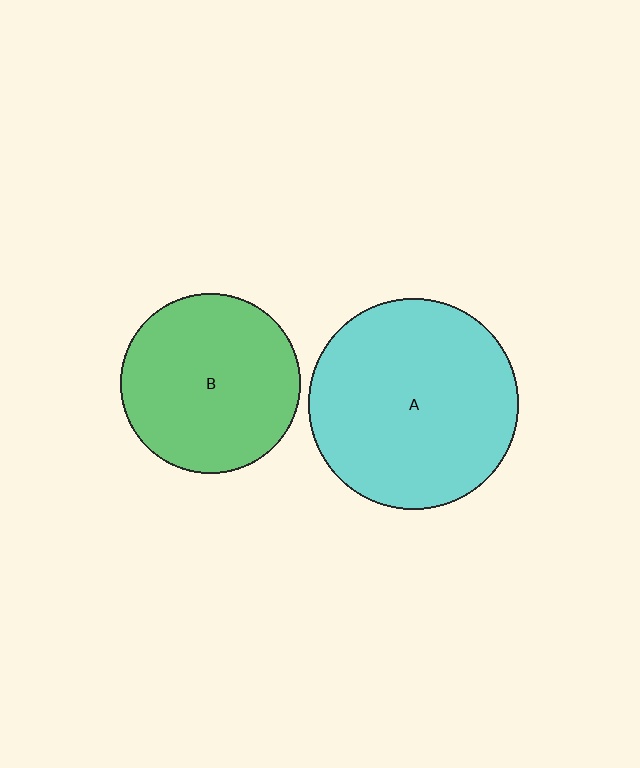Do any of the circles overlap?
No, none of the circles overlap.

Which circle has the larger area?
Circle A (cyan).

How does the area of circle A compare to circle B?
Approximately 1.4 times.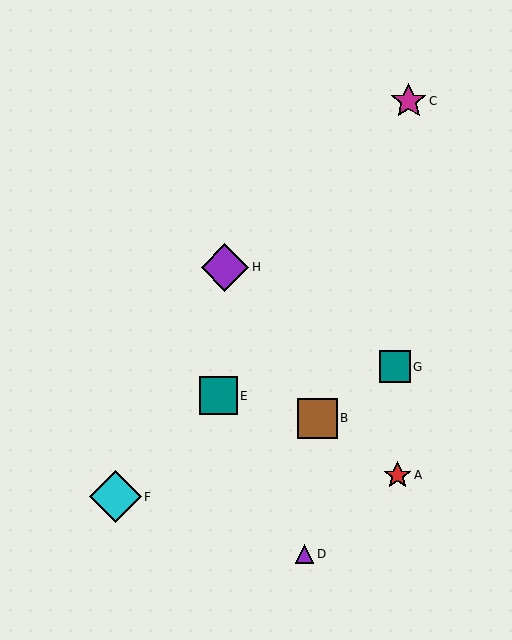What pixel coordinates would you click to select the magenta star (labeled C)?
Click at (409, 101) to select the magenta star C.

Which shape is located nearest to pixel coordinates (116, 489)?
The cyan diamond (labeled F) at (115, 497) is nearest to that location.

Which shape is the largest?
The cyan diamond (labeled F) is the largest.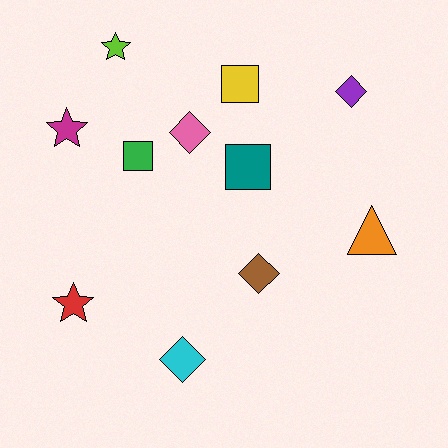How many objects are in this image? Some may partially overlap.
There are 11 objects.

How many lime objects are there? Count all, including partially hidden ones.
There is 1 lime object.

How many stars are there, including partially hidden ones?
There are 3 stars.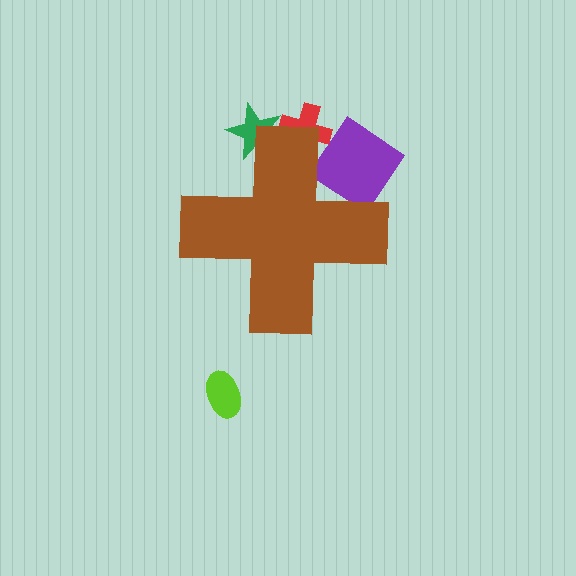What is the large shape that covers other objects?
A brown cross.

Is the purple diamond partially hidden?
Yes, the purple diamond is partially hidden behind the brown cross.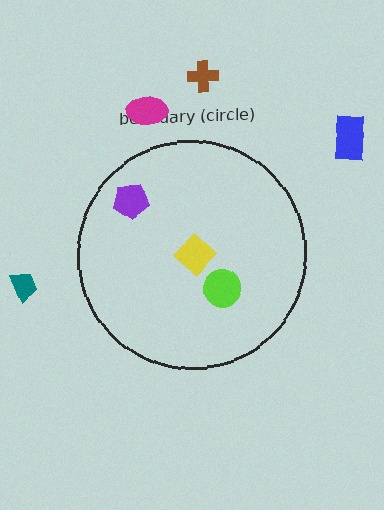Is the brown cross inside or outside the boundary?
Outside.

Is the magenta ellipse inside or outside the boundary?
Outside.